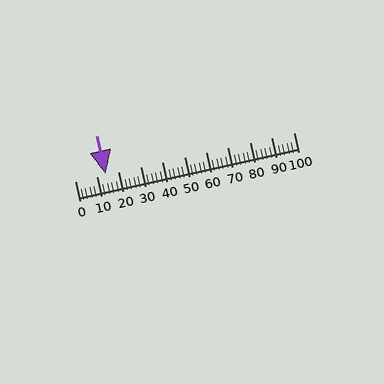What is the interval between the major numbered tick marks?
The major tick marks are spaced 10 units apart.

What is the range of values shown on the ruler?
The ruler shows values from 0 to 100.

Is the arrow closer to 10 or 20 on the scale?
The arrow is closer to 10.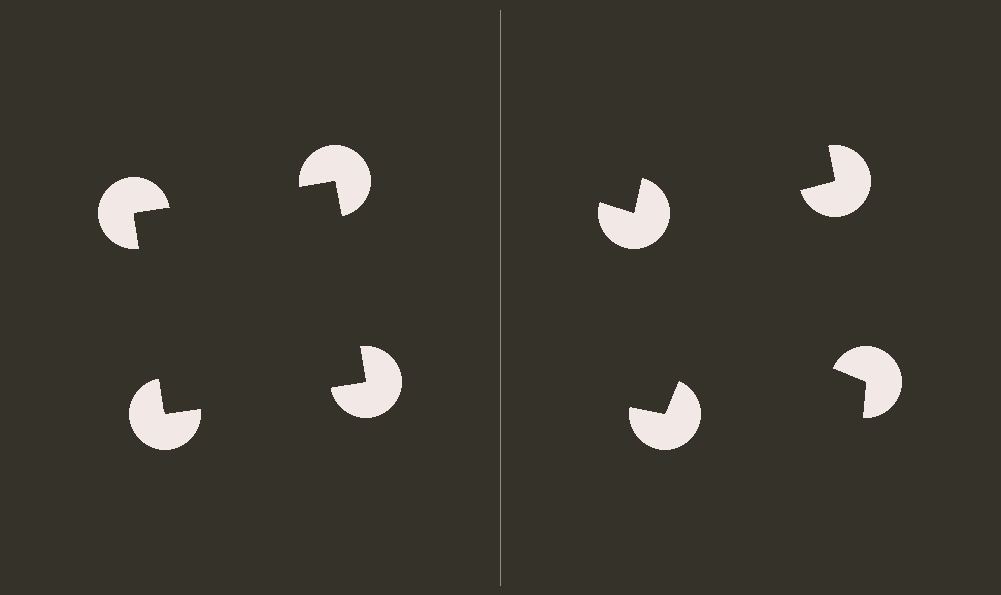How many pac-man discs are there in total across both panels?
8 — 4 on each side.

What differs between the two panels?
The pac-man discs are positioned identically on both sides; only the wedge orientations differ. On the left they align to a square; on the right they are misaligned.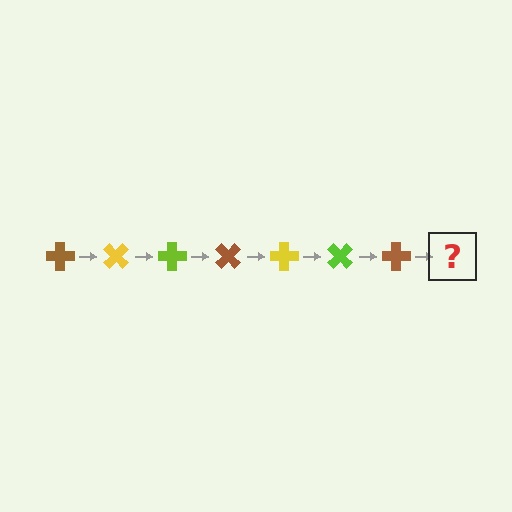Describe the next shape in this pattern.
It should be a yellow cross, rotated 315 degrees from the start.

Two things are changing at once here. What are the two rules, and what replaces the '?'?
The two rules are that it rotates 45 degrees each step and the color cycles through brown, yellow, and lime. The '?' should be a yellow cross, rotated 315 degrees from the start.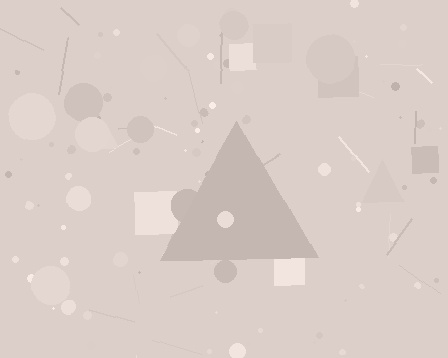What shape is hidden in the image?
A triangle is hidden in the image.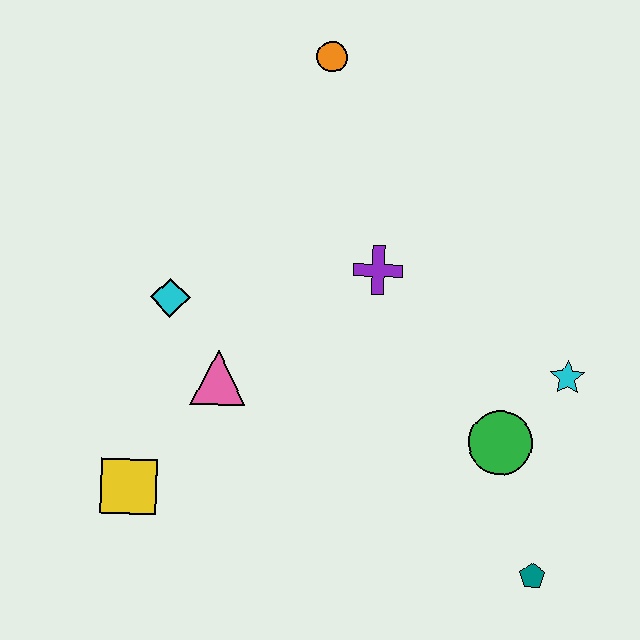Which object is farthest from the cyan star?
The yellow square is farthest from the cyan star.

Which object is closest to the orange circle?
The purple cross is closest to the orange circle.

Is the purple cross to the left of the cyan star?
Yes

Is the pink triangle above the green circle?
Yes